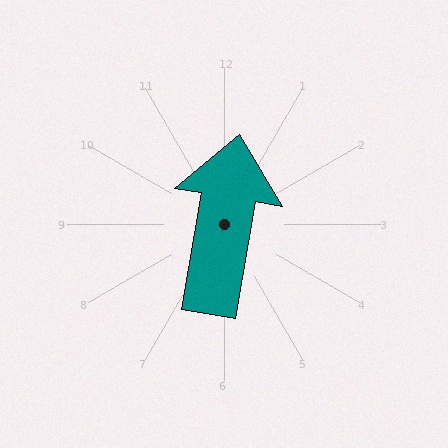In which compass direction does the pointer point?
North.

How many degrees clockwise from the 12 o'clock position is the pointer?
Approximately 10 degrees.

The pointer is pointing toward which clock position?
Roughly 12 o'clock.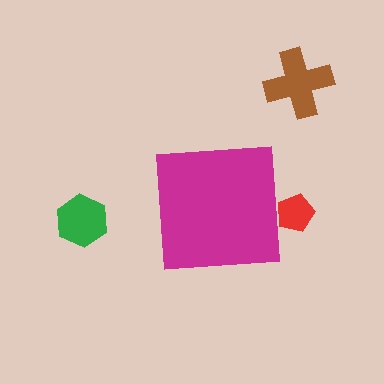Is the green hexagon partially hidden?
No, the green hexagon is fully visible.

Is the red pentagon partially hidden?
Yes, the red pentagon is partially hidden behind the magenta square.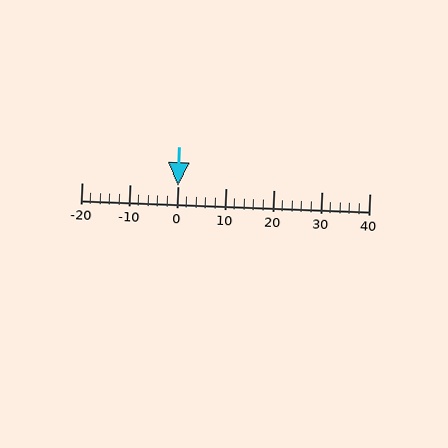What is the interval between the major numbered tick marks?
The major tick marks are spaced 10 units apart.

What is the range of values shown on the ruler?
The ruler shows values from -20 to 40.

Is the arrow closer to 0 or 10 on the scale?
The arrow is closer to 0.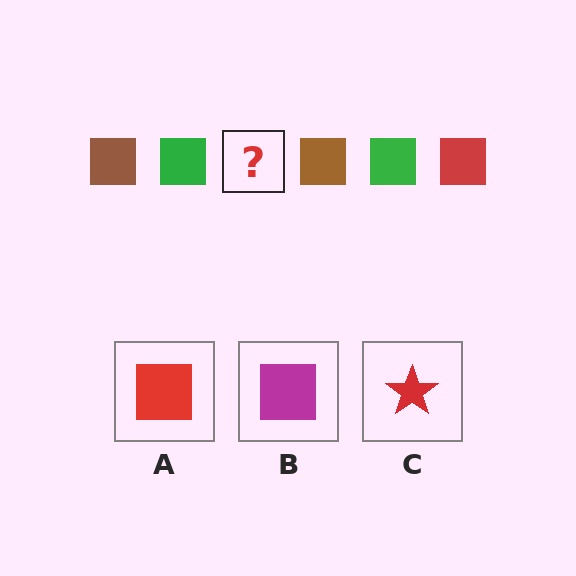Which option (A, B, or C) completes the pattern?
A.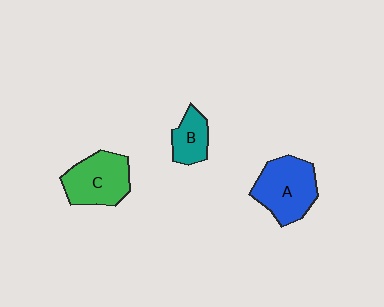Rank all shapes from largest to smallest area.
From largest to smallest: A (blue), C (green), B (teal).